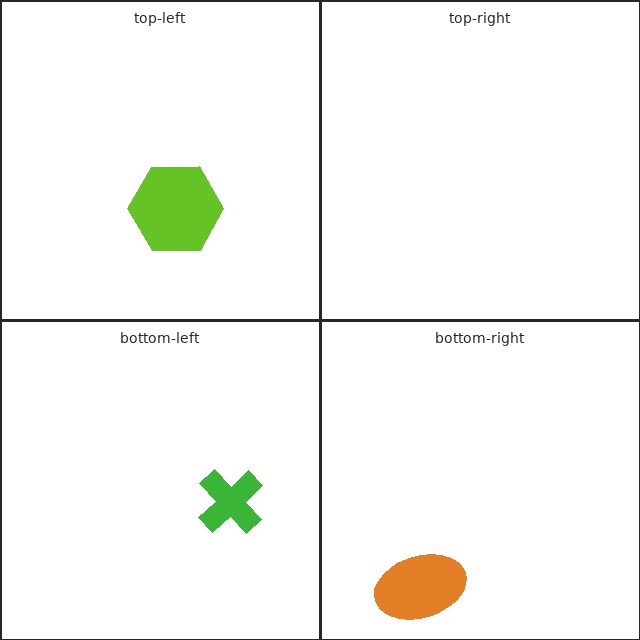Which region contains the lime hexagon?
The top-left region.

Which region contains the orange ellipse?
The bottom-right region.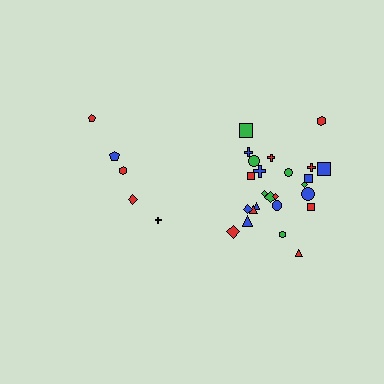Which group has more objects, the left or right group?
The right group.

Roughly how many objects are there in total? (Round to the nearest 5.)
Roughly 30 objects in total.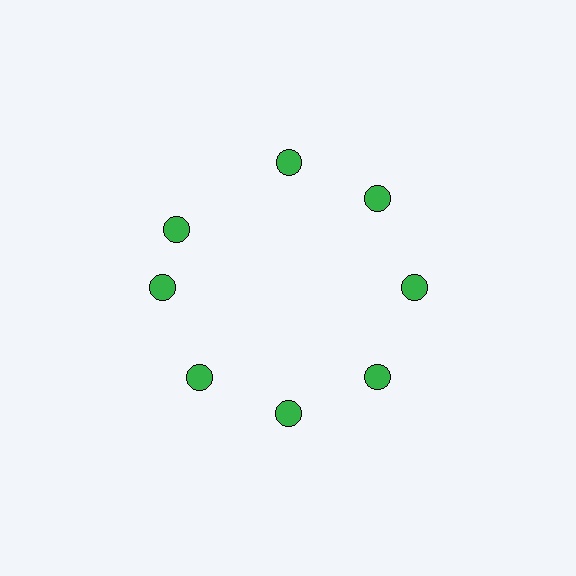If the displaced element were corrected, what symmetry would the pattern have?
It would have 8-fold rotational symmetry — the pattern would map onto itself every 45 degrees.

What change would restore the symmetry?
The symmetry would be restored by rotating it back into even spacing with its neighbors so that all 8 circles sit at equal angles and equal distance from the center.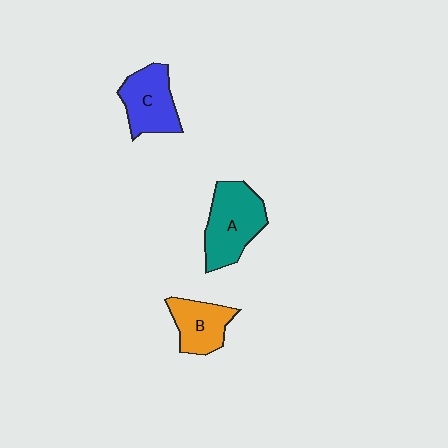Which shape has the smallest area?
Shape B (orange).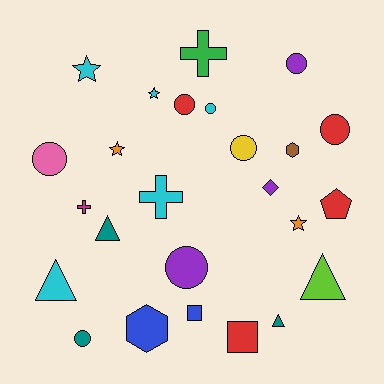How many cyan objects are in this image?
There are 5 cyan objects.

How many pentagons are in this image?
There is 1 pentagon.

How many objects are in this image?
There are 25 objects.